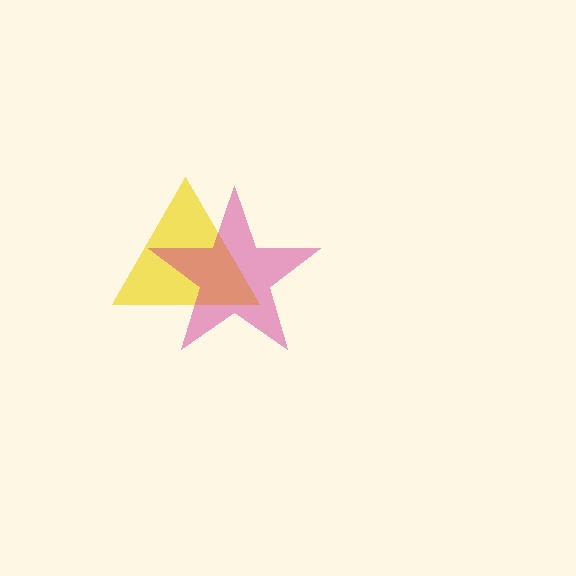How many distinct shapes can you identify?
There are 2 distinct shapes: a yellow triangle, a magenta star.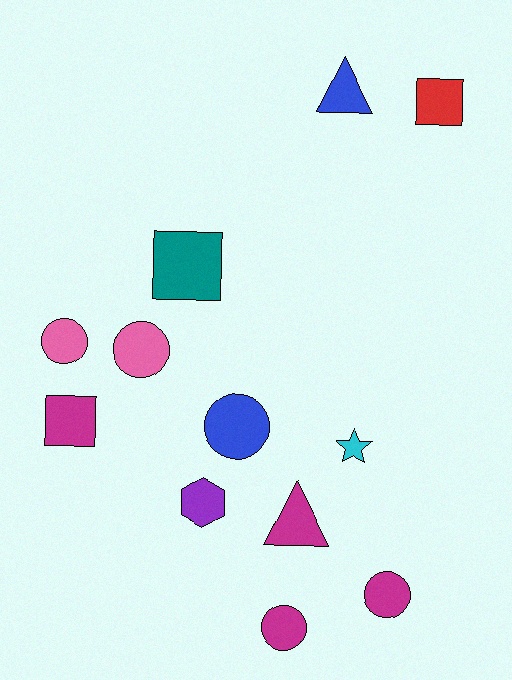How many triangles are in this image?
There are 2 triangles.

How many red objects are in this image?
There is 1 red object.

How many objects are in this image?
There are 12 objects.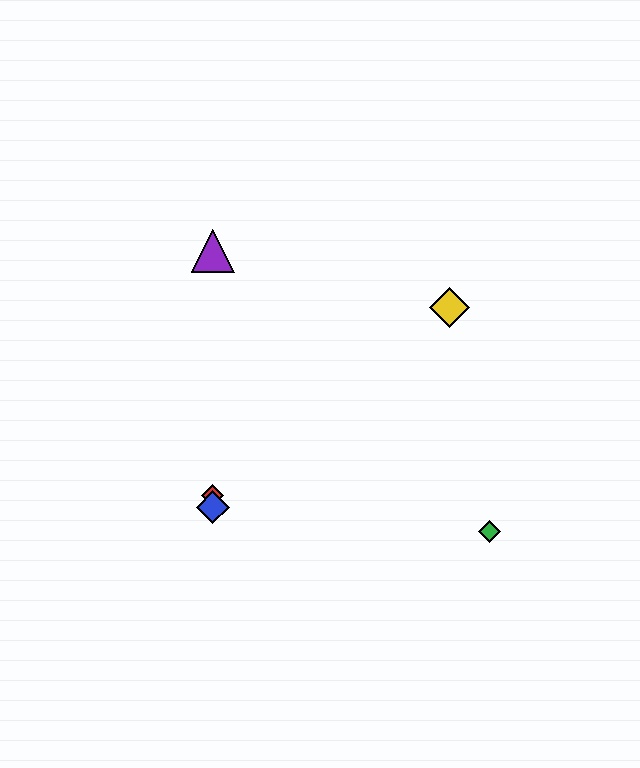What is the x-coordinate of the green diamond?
The green diamond is at x≈490.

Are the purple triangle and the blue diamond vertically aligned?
Yes, both are at x≈213.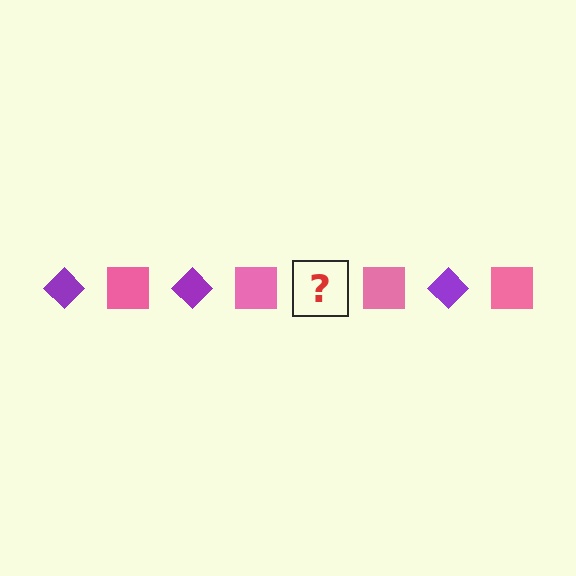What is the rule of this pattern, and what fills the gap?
The rule is that the pattern alternates between purple diamond and pink square. The gap should be filled with a purple diamond.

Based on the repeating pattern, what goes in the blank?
The blank should be a purple diamond.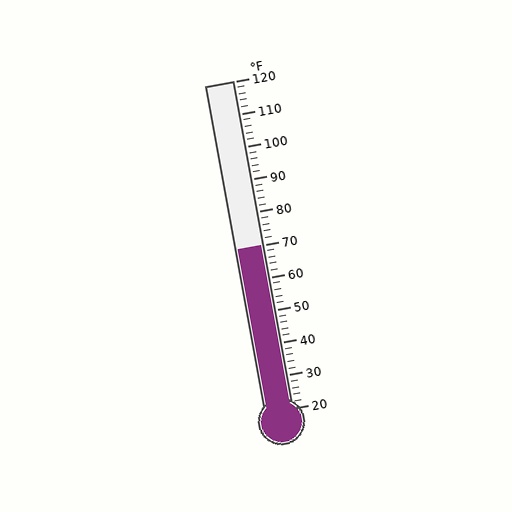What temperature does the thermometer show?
The thermometer shows approximately 70°F.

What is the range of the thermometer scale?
The thermometer scale ranges from 20°F to 120°F.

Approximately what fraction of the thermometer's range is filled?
The thermometer is filled to approximately 50% of its range.